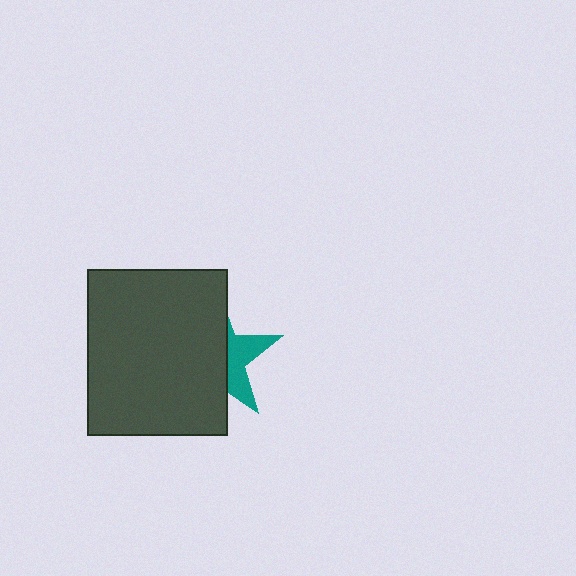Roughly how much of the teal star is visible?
A small part of it is visible (roughly 35%).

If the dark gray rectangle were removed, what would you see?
You would see the complete teal star.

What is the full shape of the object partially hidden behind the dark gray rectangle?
The partially hidden object is a teal star.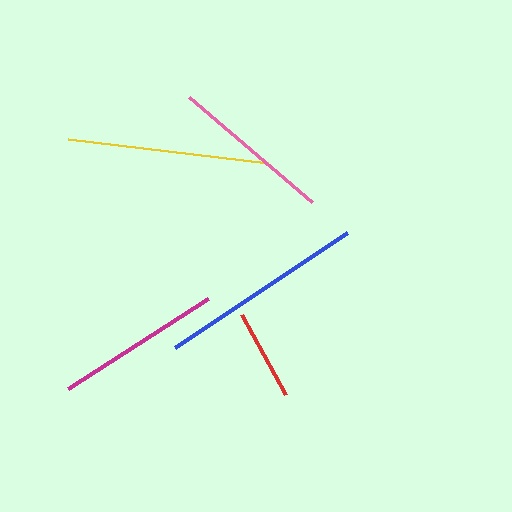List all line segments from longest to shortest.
From longest to shortest: blue, yellow, magenta, pink, red.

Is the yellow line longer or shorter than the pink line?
The yellow line is longer than the pink line.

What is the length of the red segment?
The red segment is approximately 91 pixels long.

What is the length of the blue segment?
The blue segment is approximately 208 pixels long.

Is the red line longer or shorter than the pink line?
The pink line is longer than the red line.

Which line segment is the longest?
The blue line is the longest at approximately 208 pixels.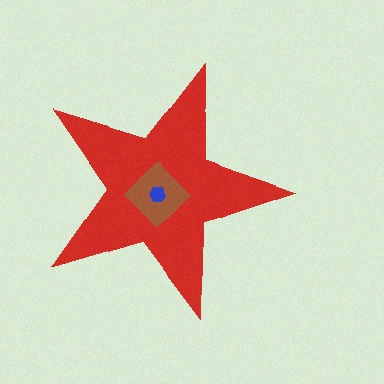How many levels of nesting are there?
3.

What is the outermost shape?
The red star.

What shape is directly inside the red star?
The brown diamond.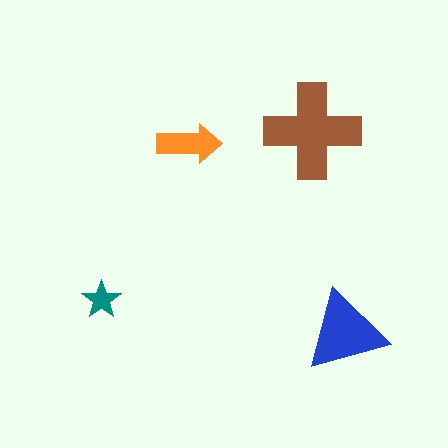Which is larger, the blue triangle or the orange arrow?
The blue triangle.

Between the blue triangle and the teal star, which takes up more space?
The blue triangle.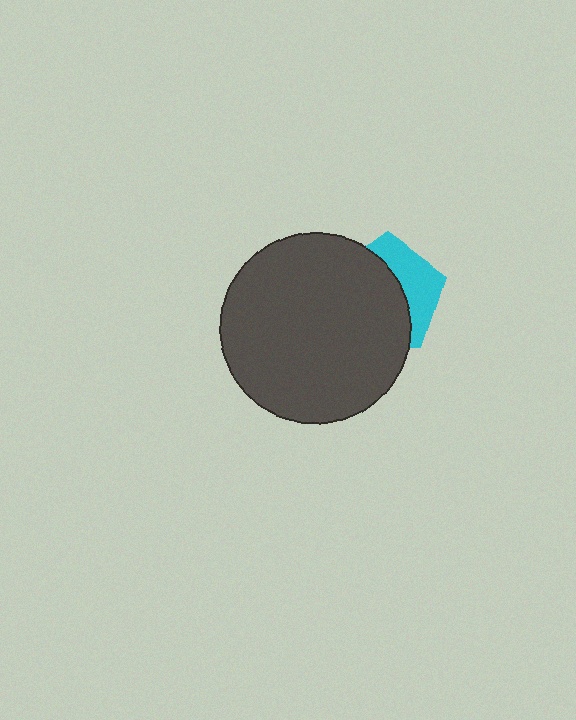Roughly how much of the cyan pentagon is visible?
A small part of it is visible (roughly 37%).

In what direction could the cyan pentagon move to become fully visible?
The cyan pentagon could move right. That would shift it out from behind the dark gray circle entirely.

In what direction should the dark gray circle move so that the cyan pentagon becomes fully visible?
The dark gray circle should move left. That is the shortest direction to clear the overlap and leave the cyan pentagon fully visible.